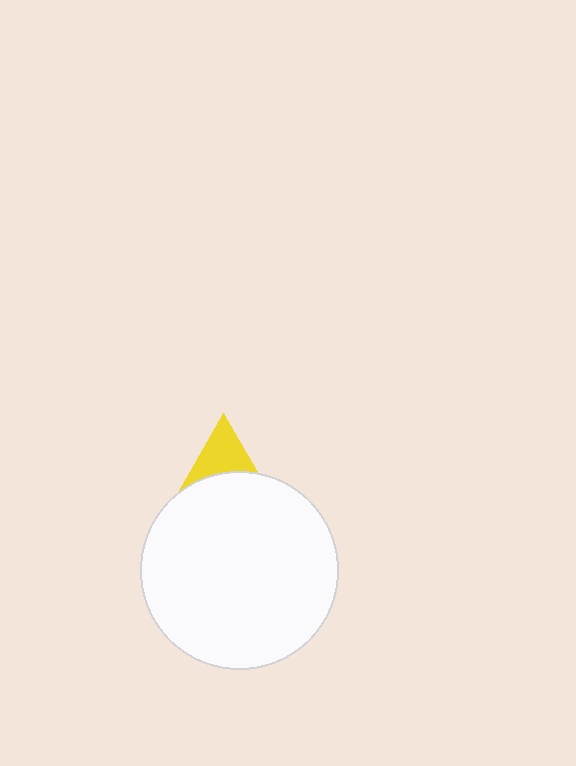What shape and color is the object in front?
The object in front is a white circle.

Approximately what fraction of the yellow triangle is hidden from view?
Roughly 61% of the yellow triangle is hidden behind the white circle.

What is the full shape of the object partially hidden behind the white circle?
The partially hidden object is a yellow triangle.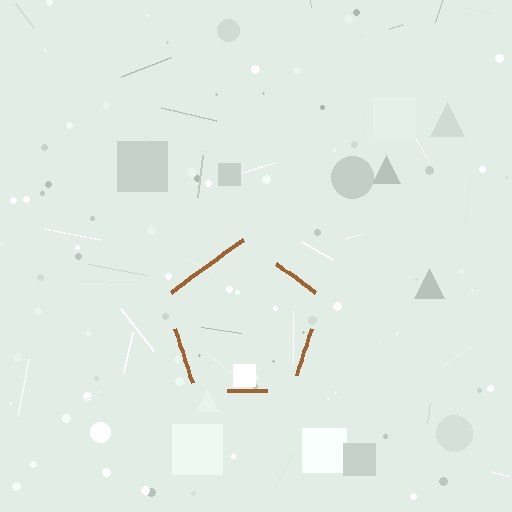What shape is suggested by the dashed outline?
The dashed outline suggests a pentagon.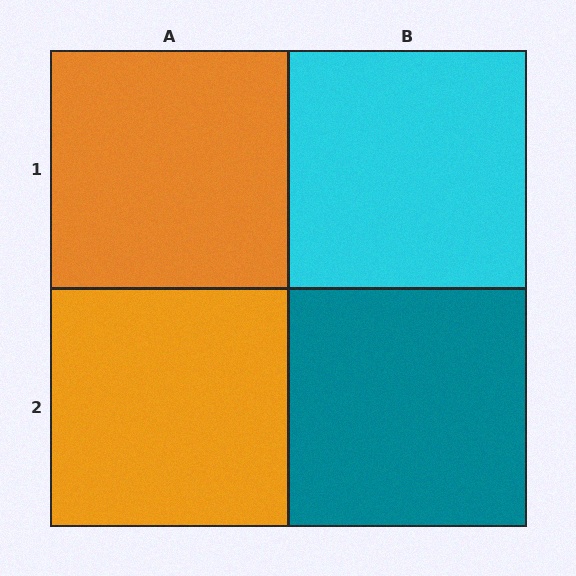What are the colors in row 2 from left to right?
Orange, teal.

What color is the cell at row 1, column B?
Cyan.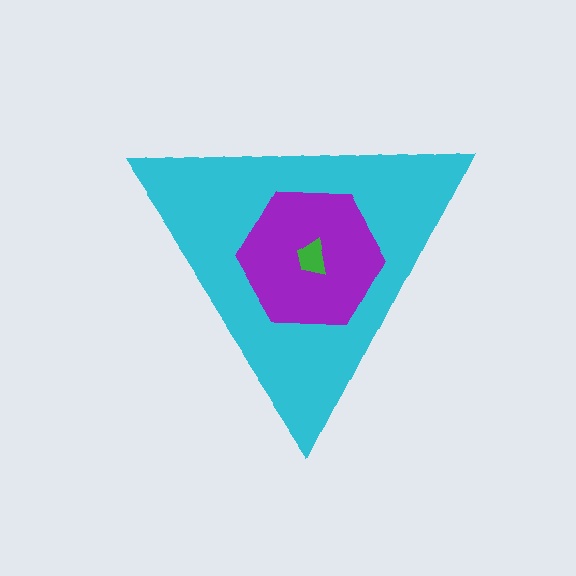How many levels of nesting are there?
3.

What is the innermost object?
The green trapezoid.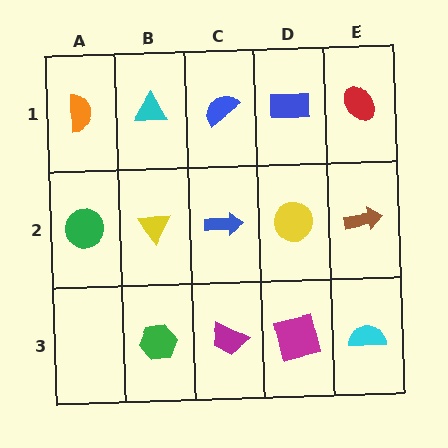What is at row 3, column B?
A green hexagon.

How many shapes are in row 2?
5 shapes.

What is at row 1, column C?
A blue semicircle.